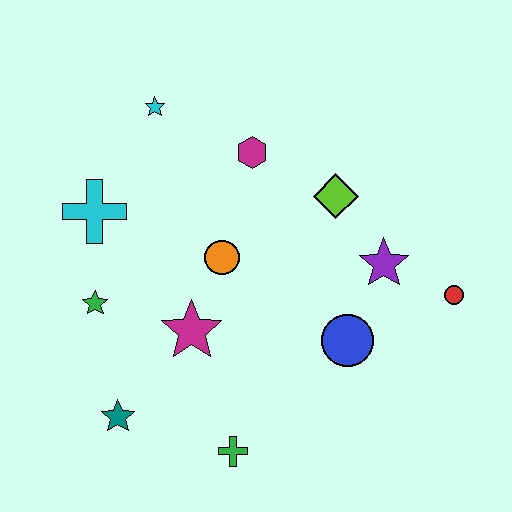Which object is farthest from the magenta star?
The red circle is farthest from the magenta star.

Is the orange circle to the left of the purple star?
Yes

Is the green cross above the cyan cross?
No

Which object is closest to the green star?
The cyan cross is closest to the green star.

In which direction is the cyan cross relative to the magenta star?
The cyan cross is above the magenta star.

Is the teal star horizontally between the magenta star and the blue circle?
No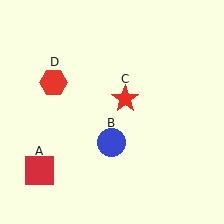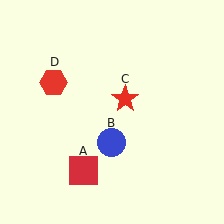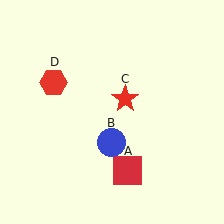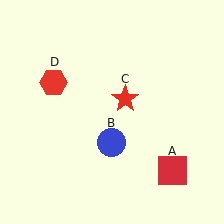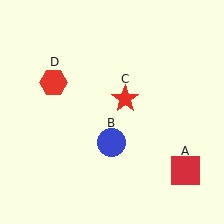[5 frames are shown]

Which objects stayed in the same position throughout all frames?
Blue circle (object B) and red star (object C) and red hexagon (object D) remained stationary.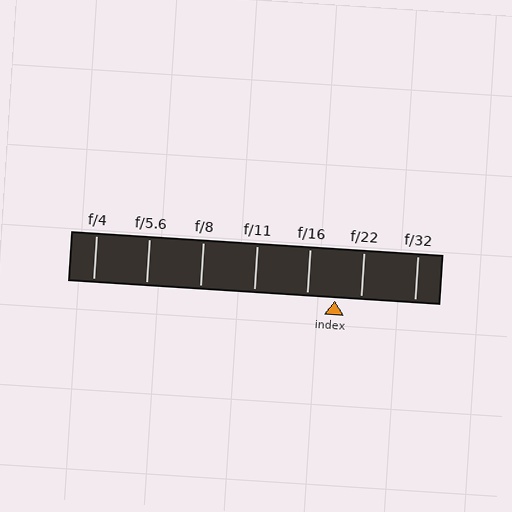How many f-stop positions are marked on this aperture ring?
There are 7 f-stop positions marked.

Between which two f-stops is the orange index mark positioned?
The index mark is between f/16 and f/22.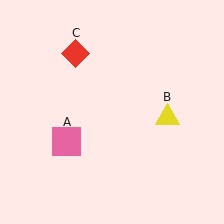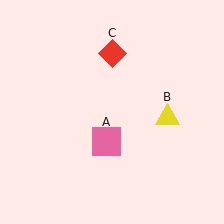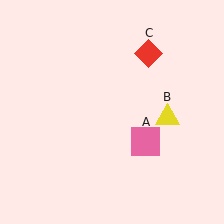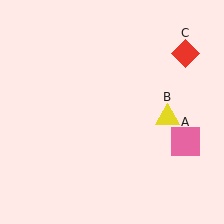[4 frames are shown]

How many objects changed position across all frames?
2 objects changed position: pink square (object A), red diamond (object C).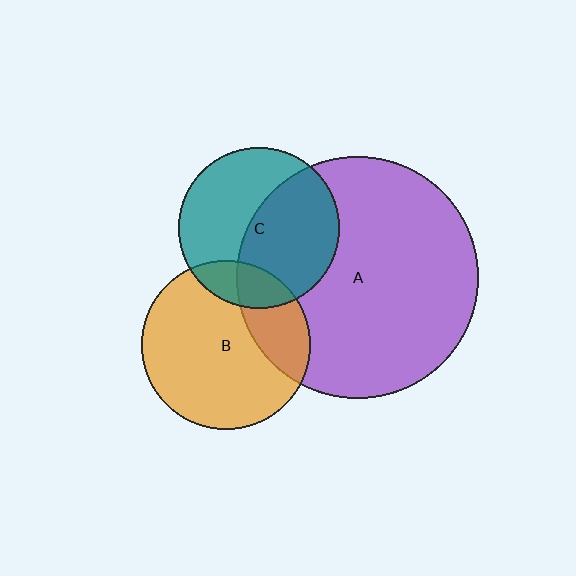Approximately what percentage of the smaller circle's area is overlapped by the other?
Approximately 50%.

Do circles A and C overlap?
Yes.